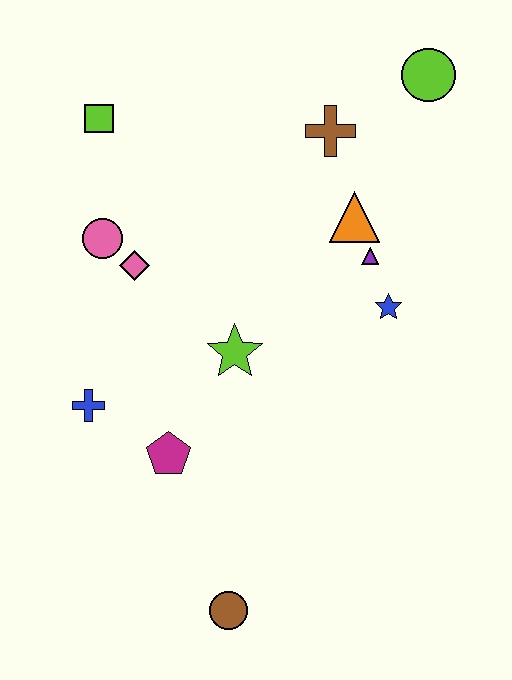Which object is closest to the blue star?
The purple triangle is closest to the blue star.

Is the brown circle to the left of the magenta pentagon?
No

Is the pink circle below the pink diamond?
No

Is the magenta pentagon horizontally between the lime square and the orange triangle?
Yes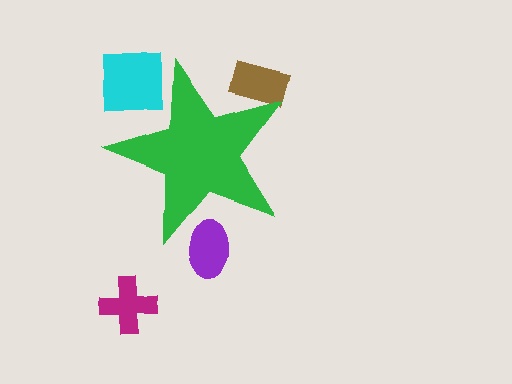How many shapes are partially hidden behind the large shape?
3 shapes are partially hidden.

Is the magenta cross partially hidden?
No, the magenta cross is fully visible.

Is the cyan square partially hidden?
Yes, the cyan square is partially hidden behind the green star.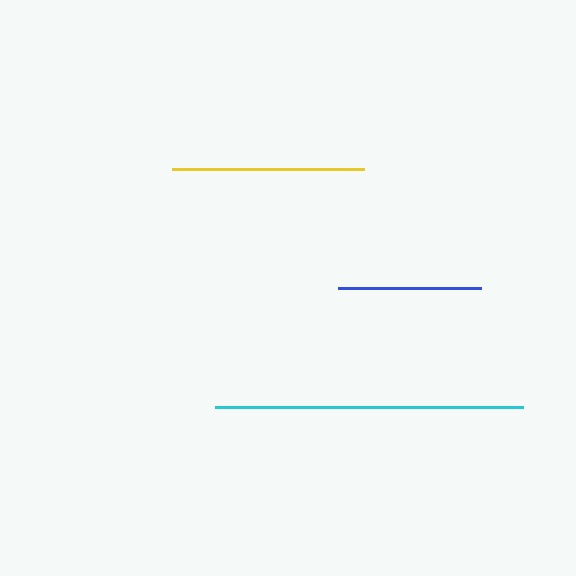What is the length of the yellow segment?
The yellow segment is approximately 192 pixels long.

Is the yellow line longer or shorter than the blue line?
The yellow line is longer than the blue line.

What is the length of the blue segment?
The blue segment is approximately 143 pixels long.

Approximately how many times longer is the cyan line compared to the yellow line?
The cyan line is approximately 1.6 times the length of the yellow line.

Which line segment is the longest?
The cyan line is the longest at approximately 308 pixels.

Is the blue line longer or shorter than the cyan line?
The cyan line is longer than the blue line.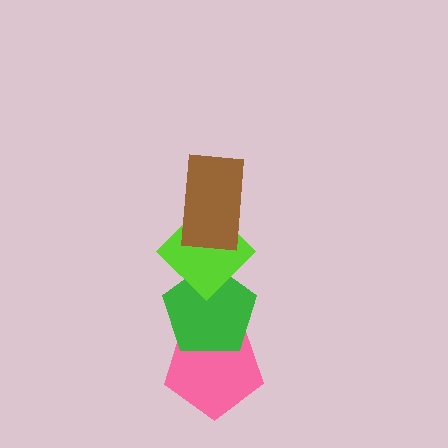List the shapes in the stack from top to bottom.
From top to bottom: the brown rectangle, the lime diamond, the green pentagon, the pink pentagon.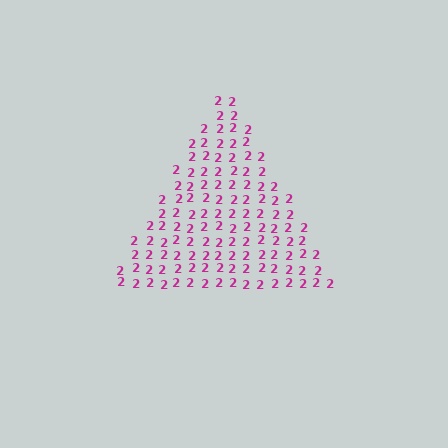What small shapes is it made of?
It is made of small digit 2's.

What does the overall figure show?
The overall figure shows a triangle.